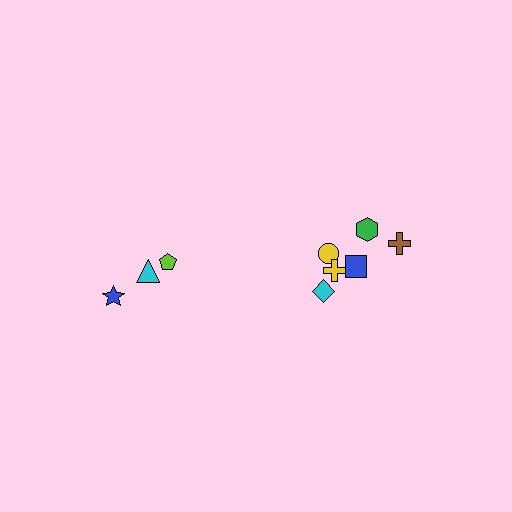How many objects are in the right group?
There are 6 objects.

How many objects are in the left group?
There are 3 objects.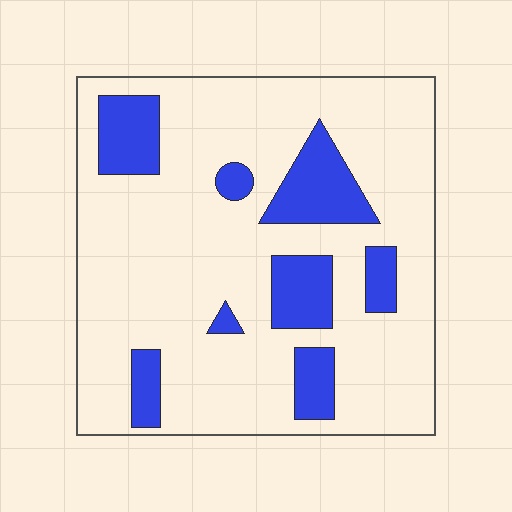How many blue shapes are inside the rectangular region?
8.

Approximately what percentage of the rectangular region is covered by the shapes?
Approximately 20%.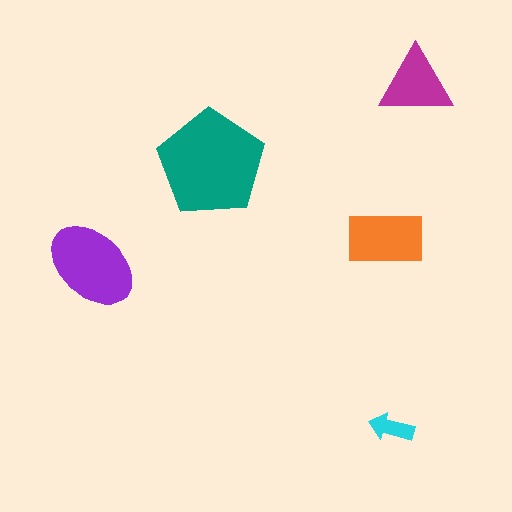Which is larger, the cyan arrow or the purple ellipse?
The purple ellipse.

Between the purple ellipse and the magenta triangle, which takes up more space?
The purple ellipse.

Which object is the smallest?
The cyan arrow.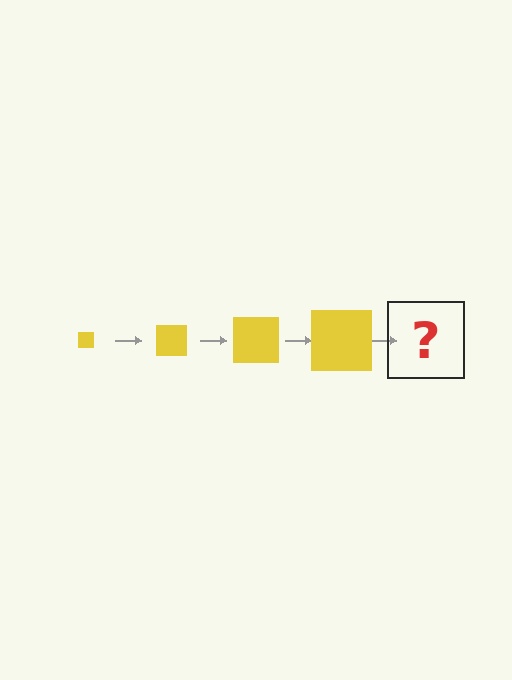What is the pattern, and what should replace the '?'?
The pattern is that the square gets progressively larger each step. The '?' should be a yellow square, larger than the previous one.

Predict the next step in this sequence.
The next step is a yellow square, larger than the previous one.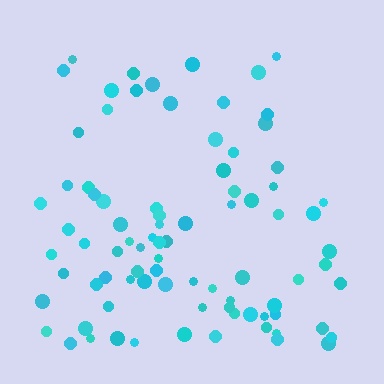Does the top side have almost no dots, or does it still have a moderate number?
Still a moderate number, just noticeably fewer than the bottom.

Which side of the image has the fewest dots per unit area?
The top.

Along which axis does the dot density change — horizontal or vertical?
Vertical.